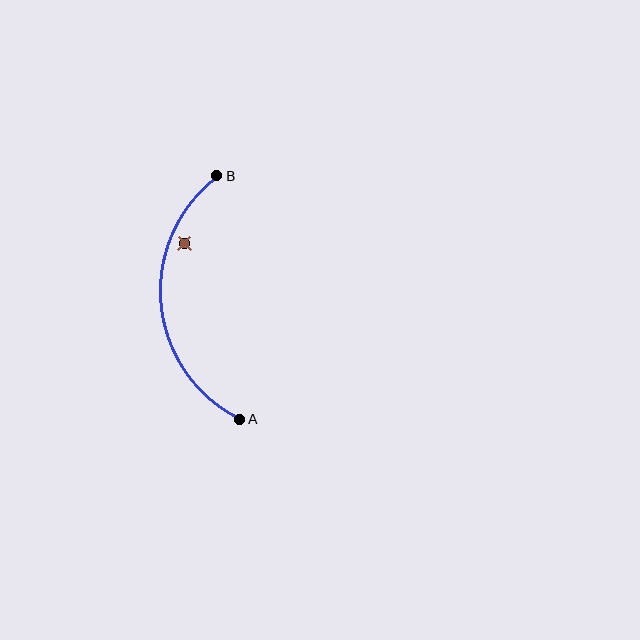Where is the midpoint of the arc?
The arc midpoint is the point on the curve farthest from the straight line joining A and B. It sits to the left of that line.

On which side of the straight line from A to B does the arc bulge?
The arc bulges to the left of the straight line connecting A and B.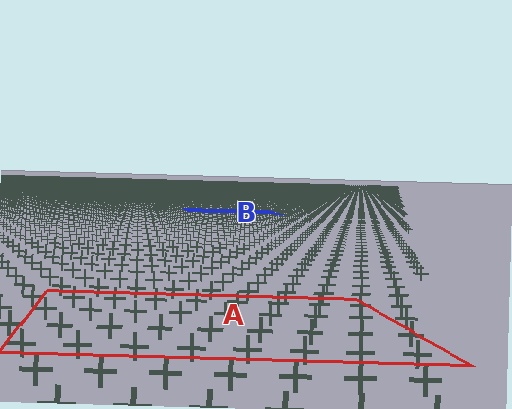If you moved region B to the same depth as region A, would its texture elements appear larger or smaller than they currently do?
They would appear larger. At a closer depth, the same texture elements are projected at a bigger on-screen size.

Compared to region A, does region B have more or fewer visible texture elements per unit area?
Region B has more texture elements per unit area — they are packed more densely because it is farther away.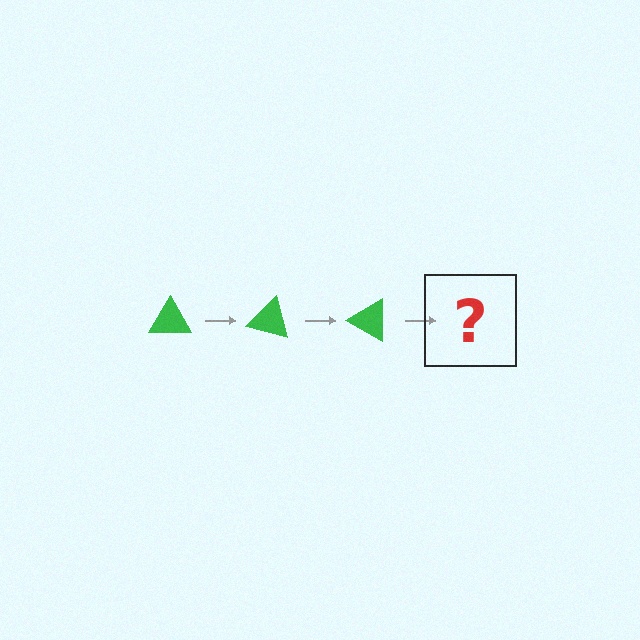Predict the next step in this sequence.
The next step is a green triangle rotated 45 degrees.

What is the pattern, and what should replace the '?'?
The pattern is that the triangle rotates 15 degrees each step. The '?' should be a green triangle rotated 45 degrees.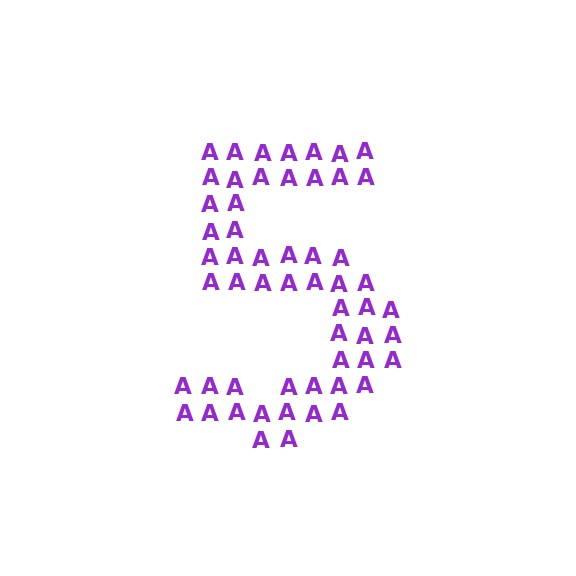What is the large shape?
The large shape is the digit 5.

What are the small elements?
The small elements are letter A's.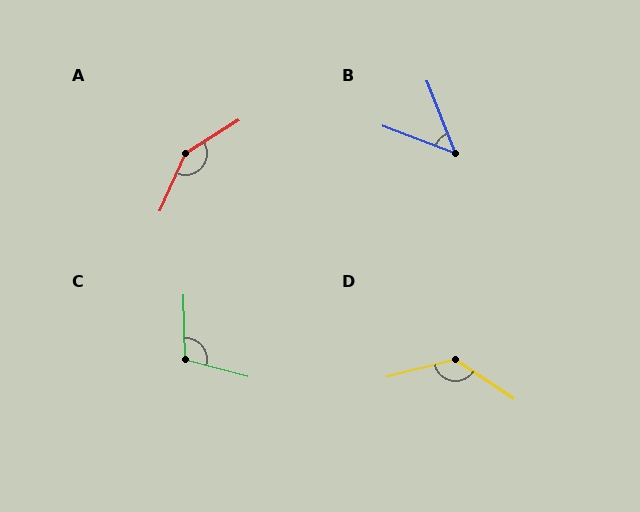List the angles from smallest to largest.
B (48°), C (106°), D (132°), A (146°).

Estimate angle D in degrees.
Approximately 132 degrees.